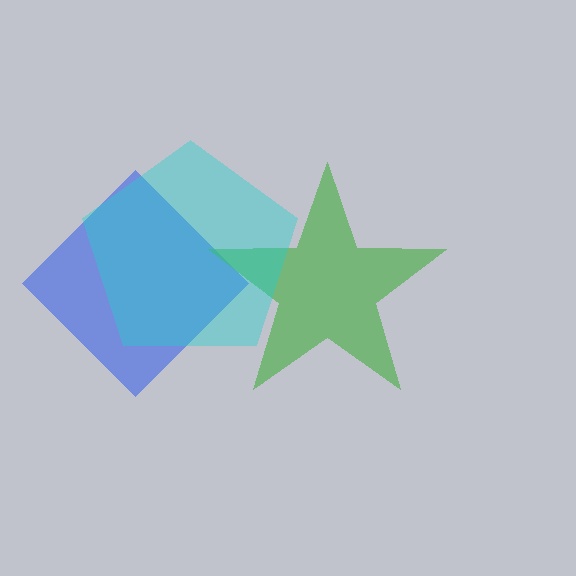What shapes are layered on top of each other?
The layered shapes are: a blue diamond, a green star, a cyan pentagon.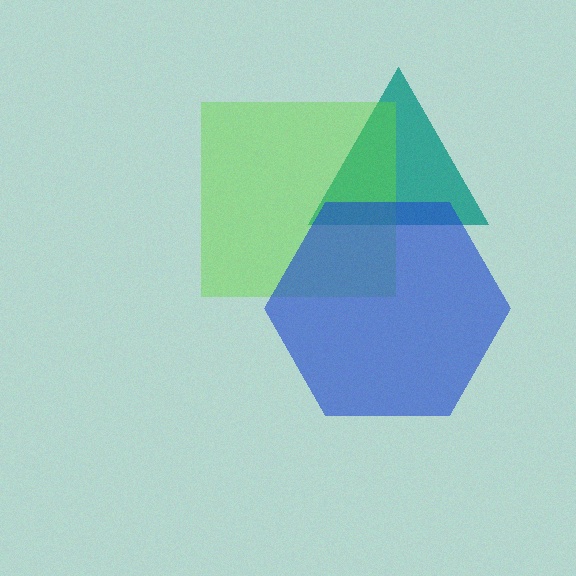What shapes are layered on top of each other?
The layered shapes are: a teal triangle, a lime square, a blue hexagon.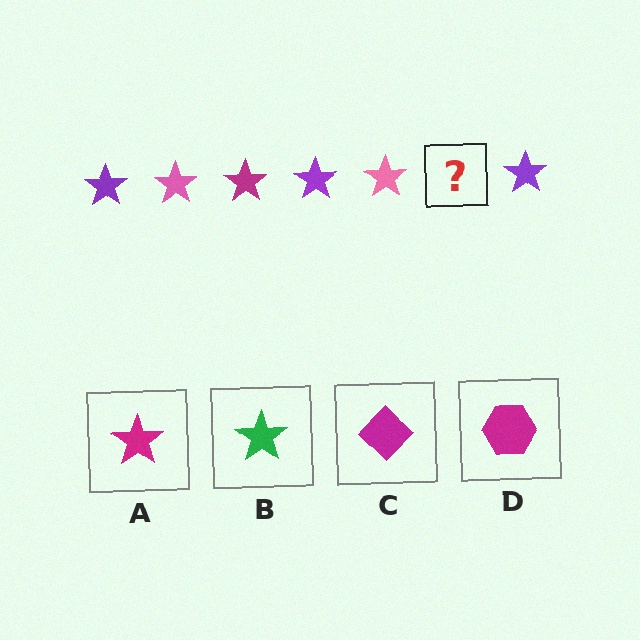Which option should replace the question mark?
Option A.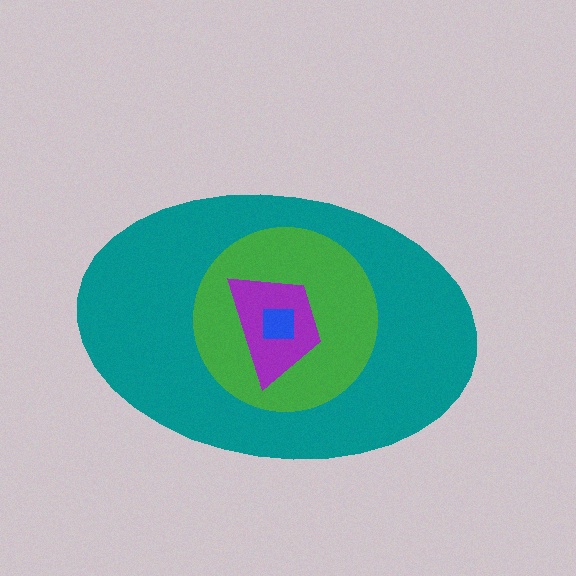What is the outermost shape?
The teal ellipse.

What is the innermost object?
The blue square.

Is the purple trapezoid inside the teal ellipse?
Yes.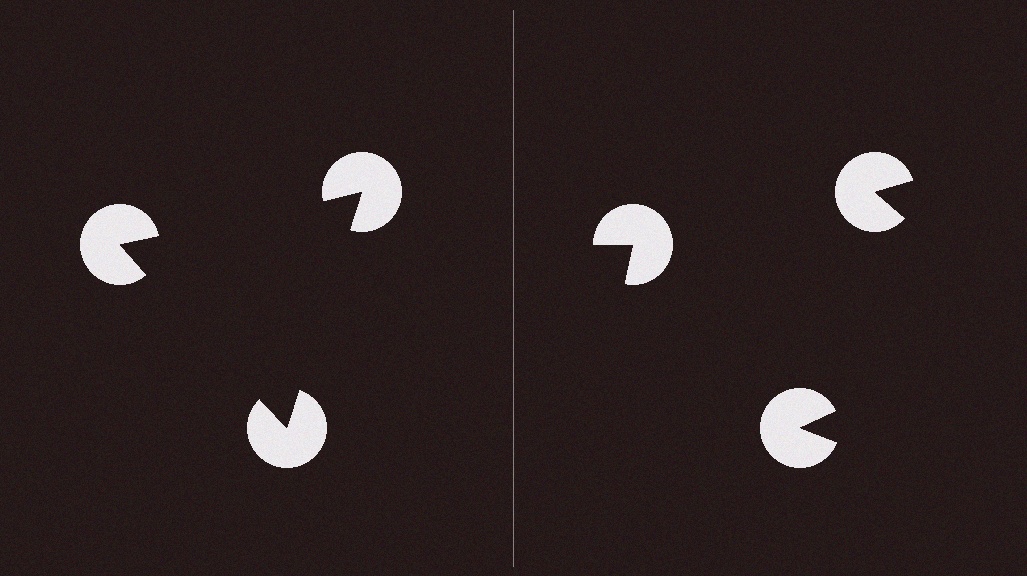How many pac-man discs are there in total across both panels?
6 — 3 on each side.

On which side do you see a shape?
An illusory triangle appears on the left side. On the right side the wedge cuts are rotated, so no coherent shape forms.